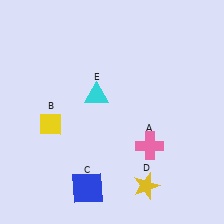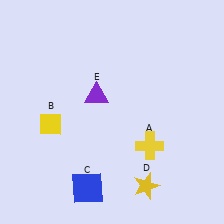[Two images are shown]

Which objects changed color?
A changed from pink to yellow. E changed from cyan to purple.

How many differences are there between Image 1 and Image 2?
There are 2 differences between the two images.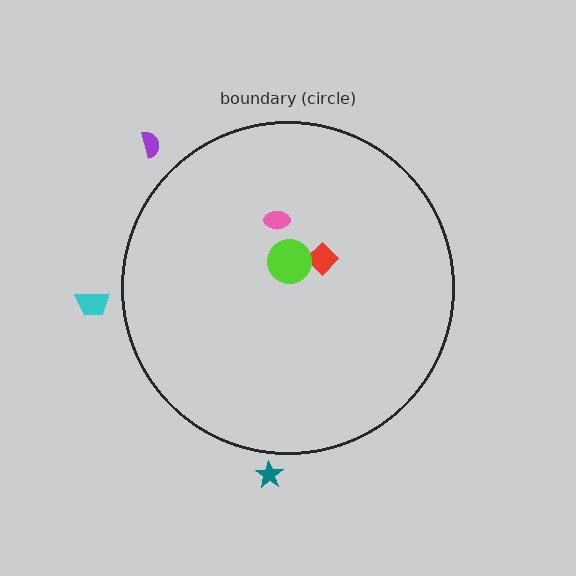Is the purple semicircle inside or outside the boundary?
Outside.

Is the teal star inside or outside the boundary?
Outside.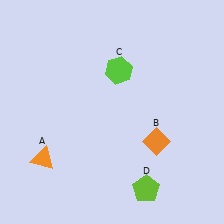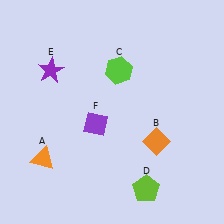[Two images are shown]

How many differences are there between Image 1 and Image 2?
There are 2 differences between the two images.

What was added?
A purple star (E), a purple diamond (F) were added in Image 2.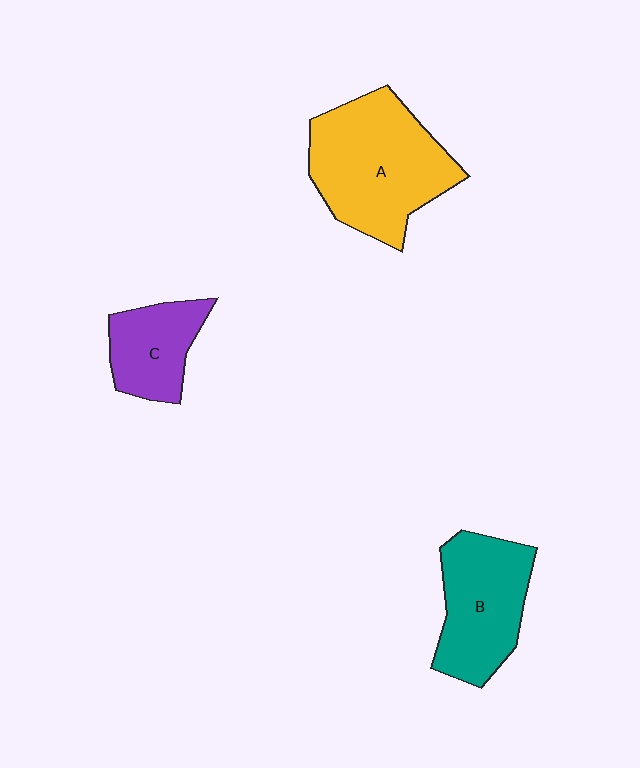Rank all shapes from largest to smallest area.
From largest to smallest: A (yellow), B (teal), C (purple).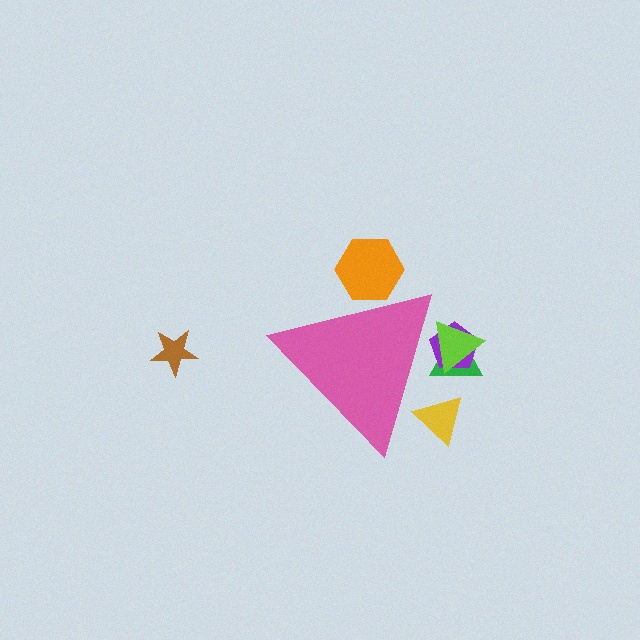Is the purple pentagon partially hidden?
Yes, the purple pentagon is partially hidden behind the pink triangle.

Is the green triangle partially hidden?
Yes, the green triangle is partially hidden behind the pink triangle.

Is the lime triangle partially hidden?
Yes, the lime triangle is partially hidden behind the pink triangle.